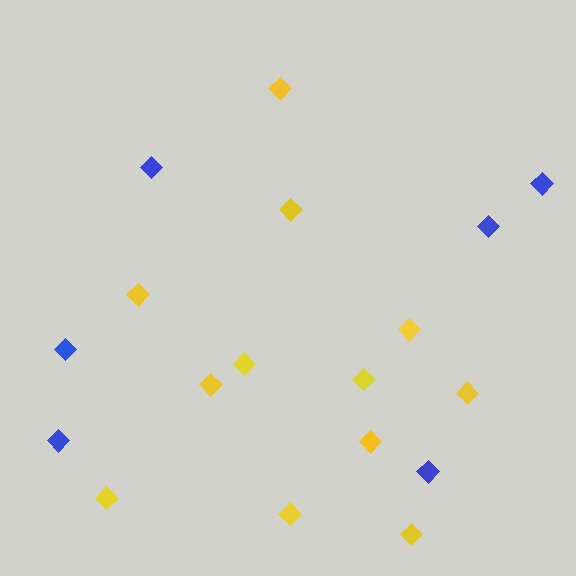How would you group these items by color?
There are 2 groups: one group of yellow diamonds (12) and one group of blue diamonds (6).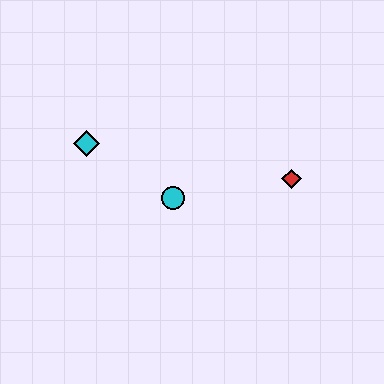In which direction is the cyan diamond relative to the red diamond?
The cyan diamond is to the left of the red diamond.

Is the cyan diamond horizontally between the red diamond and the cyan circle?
No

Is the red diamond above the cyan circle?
Yes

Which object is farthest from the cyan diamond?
The red diamond is farthest from the cyan diamond.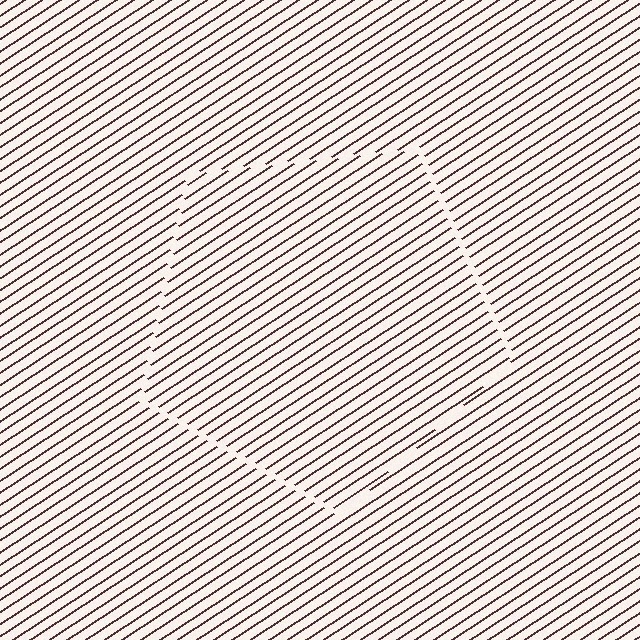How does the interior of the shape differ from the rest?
The interior of the shape contains the same grating, shifted by half a period — the contour is defined by the phase discontinuity where line-ends from the inner and outer gratings abut.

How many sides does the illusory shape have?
5 sides — the line-ends trace a pentagon.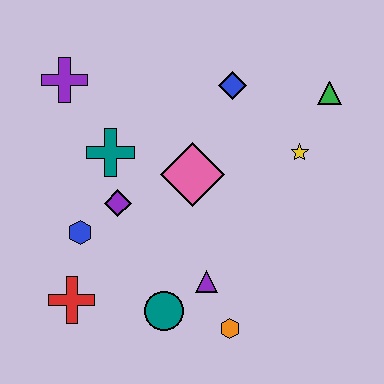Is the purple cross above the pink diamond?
Yes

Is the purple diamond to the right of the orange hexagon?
No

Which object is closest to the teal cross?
The purple diamond is closest to the teal cross.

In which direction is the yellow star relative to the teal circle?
The yellow star is above the teal circle.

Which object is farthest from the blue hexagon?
The green triangle is farthest from the blue hexagon.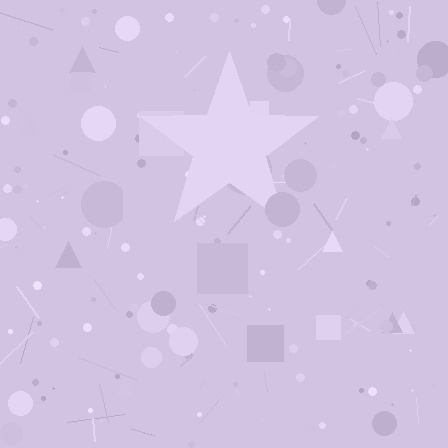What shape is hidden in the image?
A star is hidden in the image.